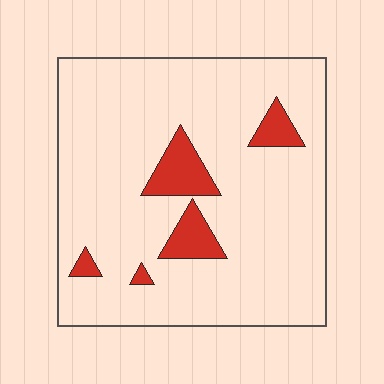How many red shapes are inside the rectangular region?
5.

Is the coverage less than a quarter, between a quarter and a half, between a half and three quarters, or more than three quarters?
Less than a quarter.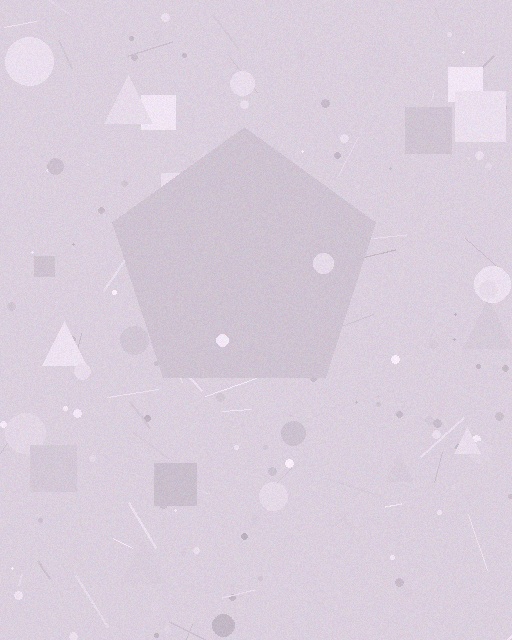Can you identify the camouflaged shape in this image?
The camouflaged shape is a pentagon.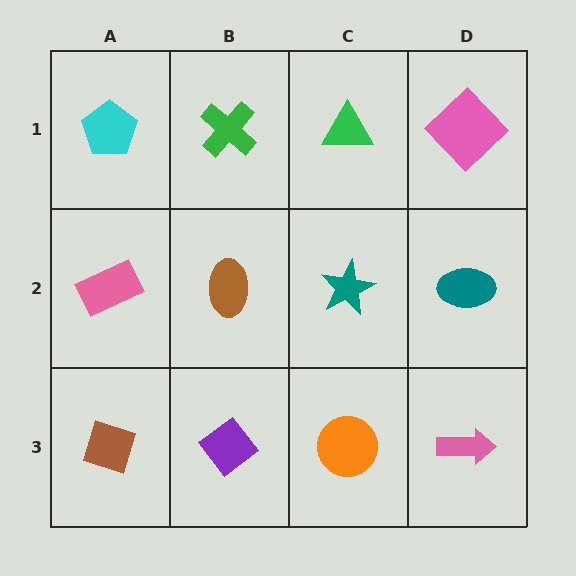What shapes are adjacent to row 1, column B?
A brown ellipse (row 2, column B), a cyan pentagon (row 1, column A), a green triangle (row 1, column C).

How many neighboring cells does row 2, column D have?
3.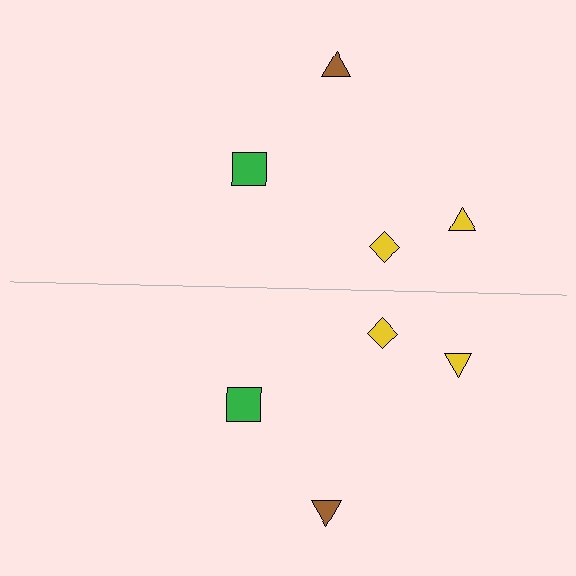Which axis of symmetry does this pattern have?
The pattern has a horizontal axis of symmetry running through the center of the image.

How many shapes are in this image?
There are 8 shapes in this image.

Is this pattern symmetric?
Yes, this pattern has bilateral (reflection) symmetry.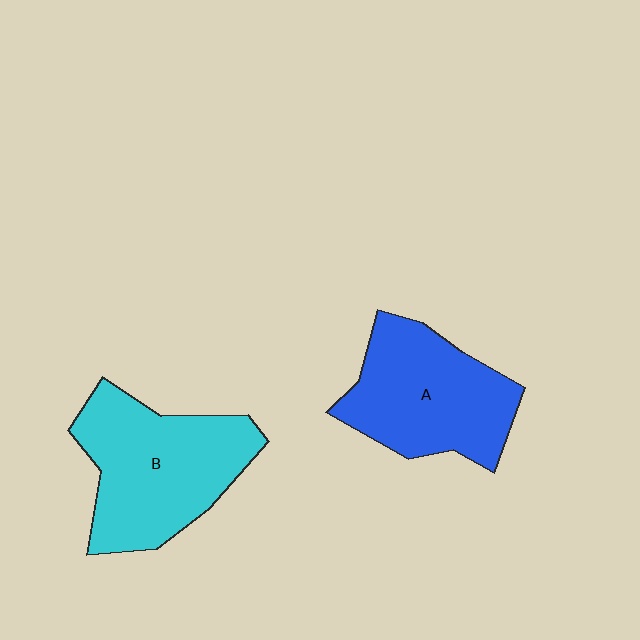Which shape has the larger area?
Shape B (cyan).